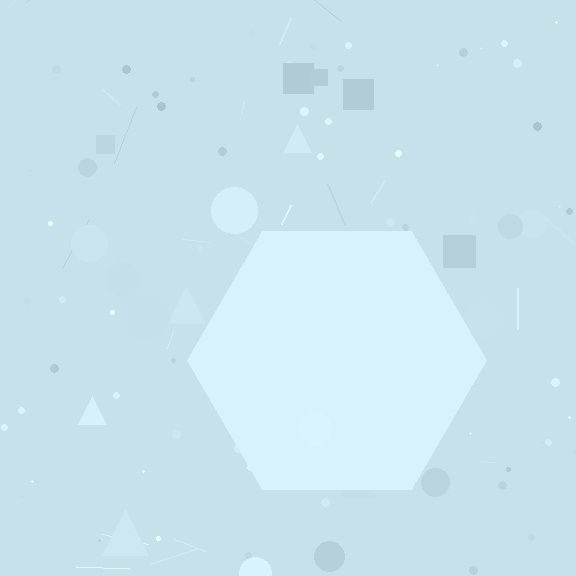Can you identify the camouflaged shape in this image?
The camouflaged shape is a hexagon.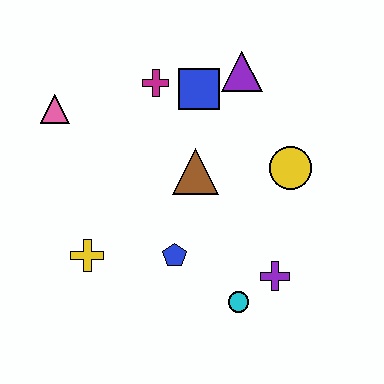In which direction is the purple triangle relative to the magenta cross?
The purple triangle is to the right of the magenta cross.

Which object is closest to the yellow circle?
The brown triangle is closest to the yellow circle.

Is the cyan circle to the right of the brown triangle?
Yes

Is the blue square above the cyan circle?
Yes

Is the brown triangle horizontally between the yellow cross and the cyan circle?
Yes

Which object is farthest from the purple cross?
The pink triangle is farthest from the purple cross.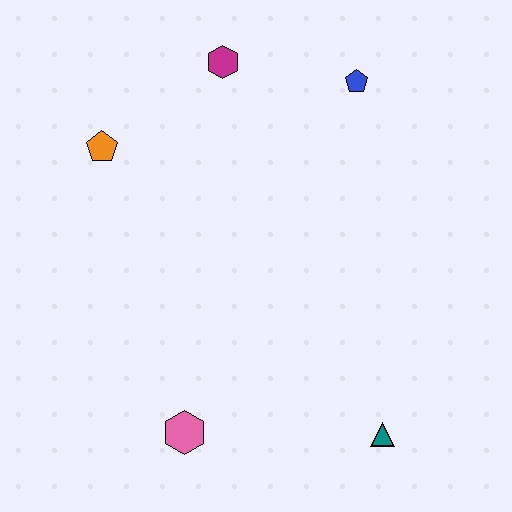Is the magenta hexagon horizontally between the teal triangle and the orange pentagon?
Yes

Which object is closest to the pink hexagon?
The teal triangle is closest to the pink hexagon.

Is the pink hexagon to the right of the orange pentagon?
Yes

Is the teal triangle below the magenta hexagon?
Yes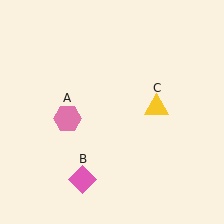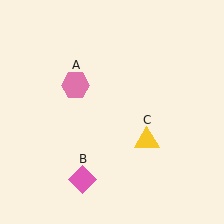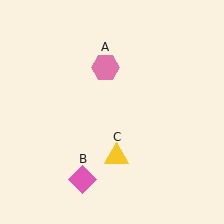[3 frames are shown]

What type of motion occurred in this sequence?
The pink hexagon (object A), yellow triangle (object C) rotated clockwise around the center of the scene.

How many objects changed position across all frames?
2 objects changed position: pink hexagon (object A), yellow triangle (object C).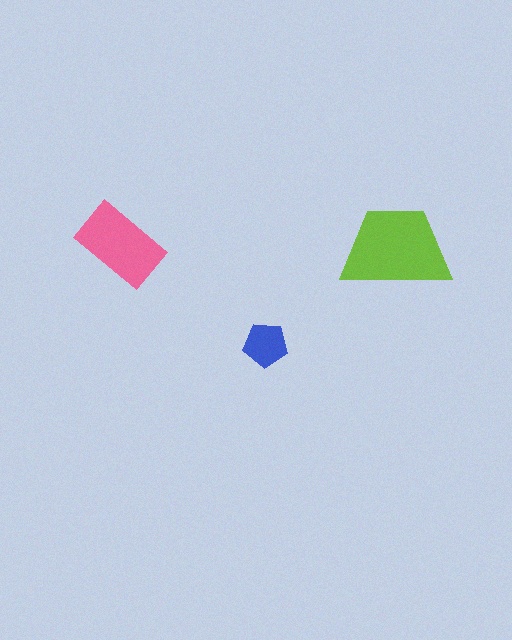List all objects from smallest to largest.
The blue pentagon, the pink rectangle, the lime trapezoid.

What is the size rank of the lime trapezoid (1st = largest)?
1st.